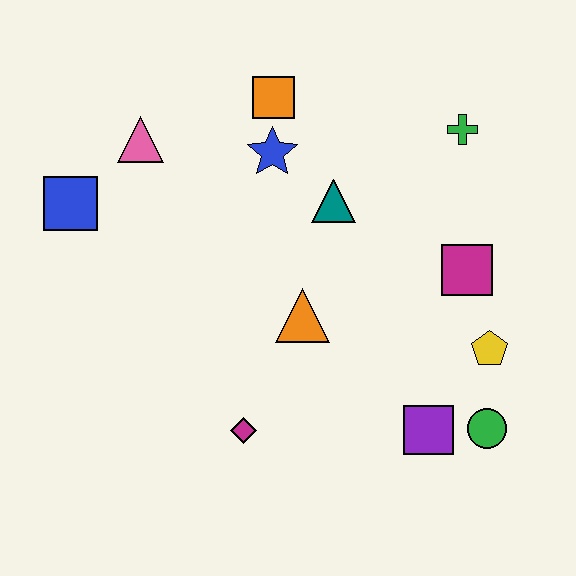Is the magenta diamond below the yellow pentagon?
Yes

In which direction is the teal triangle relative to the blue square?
The teal triangle is to the right of the blue square.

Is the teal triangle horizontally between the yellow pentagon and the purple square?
No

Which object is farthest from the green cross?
The blue square is farthest from the green cross.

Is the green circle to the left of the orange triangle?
No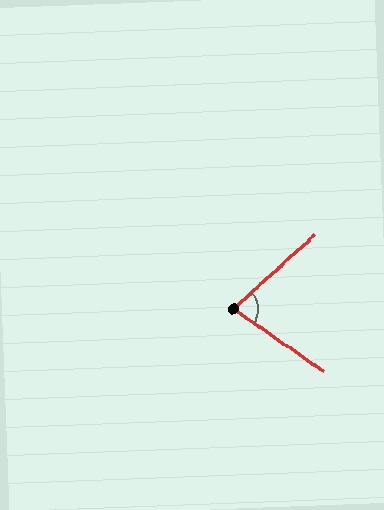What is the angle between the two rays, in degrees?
Approximately 77 degrees.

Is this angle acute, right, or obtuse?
It is acute.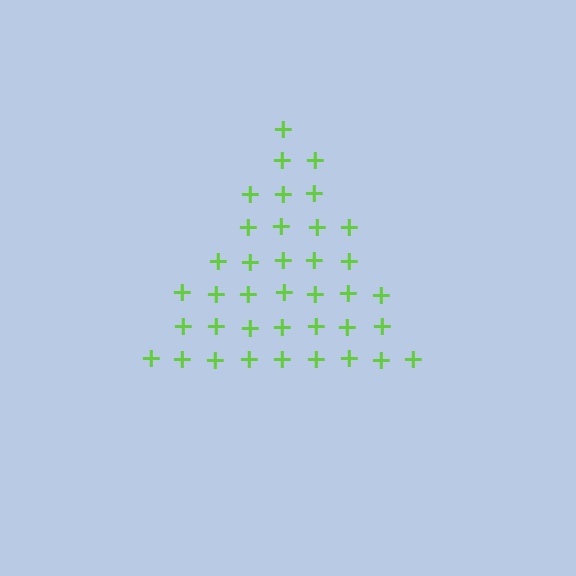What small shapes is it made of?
It is made of small plus signs.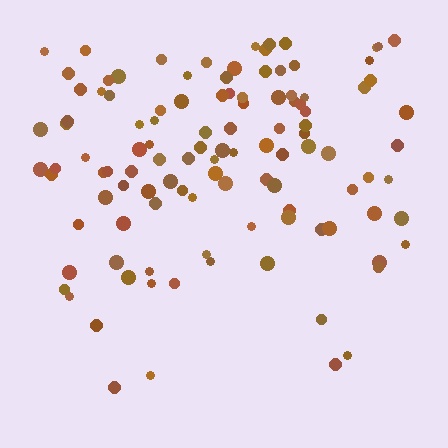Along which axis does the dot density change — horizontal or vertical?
Vertical.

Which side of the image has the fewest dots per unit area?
The bottom.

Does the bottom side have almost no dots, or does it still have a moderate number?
Still a moderate number, just noticeably fewer than the top.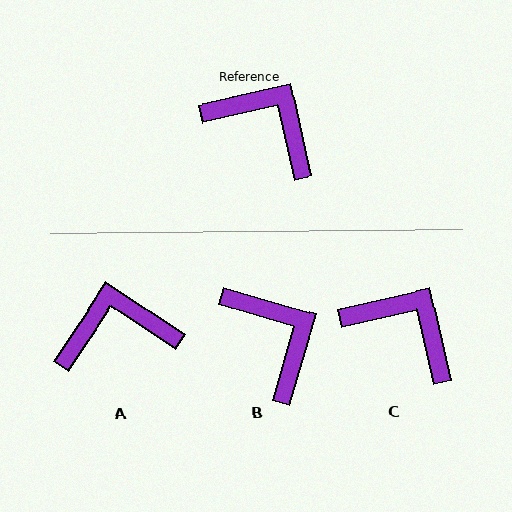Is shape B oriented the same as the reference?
No, it is off by about 29 degrees.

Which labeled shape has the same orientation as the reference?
C.